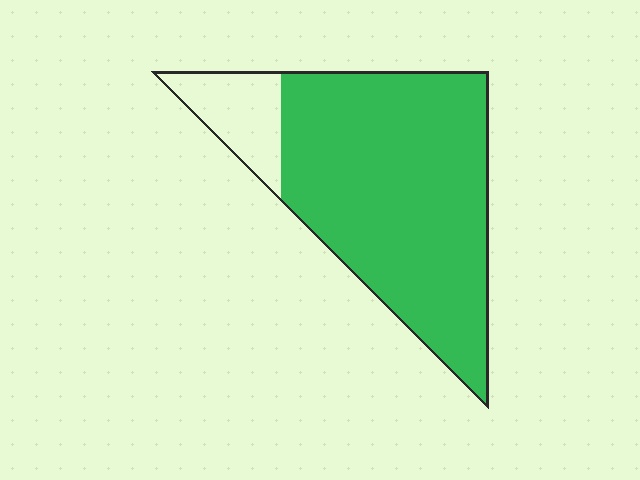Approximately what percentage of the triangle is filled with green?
Approximately 85%.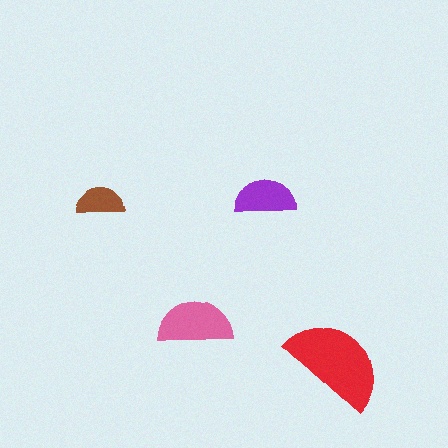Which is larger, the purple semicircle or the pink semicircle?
The pink one.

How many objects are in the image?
There are 4 objects in the image.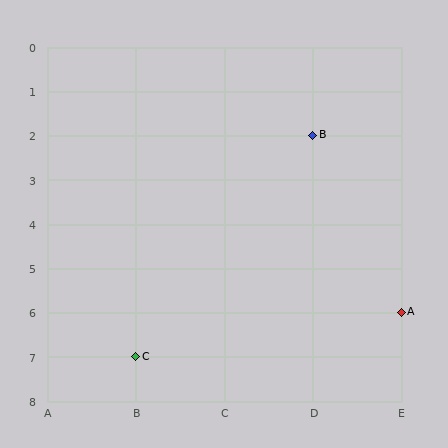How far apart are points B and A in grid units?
Points B and A are 1 column and 4 rows apart (about 4.1 grid units diagonally).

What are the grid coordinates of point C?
Point C is at grid coordinates (B, 7).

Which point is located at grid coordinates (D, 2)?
Point B is at (D, 2).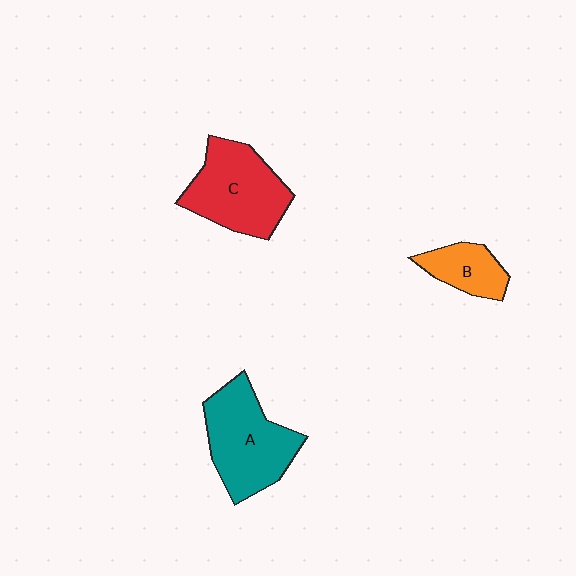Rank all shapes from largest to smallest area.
From largest to smallest: A (teal), C (red), B (orange).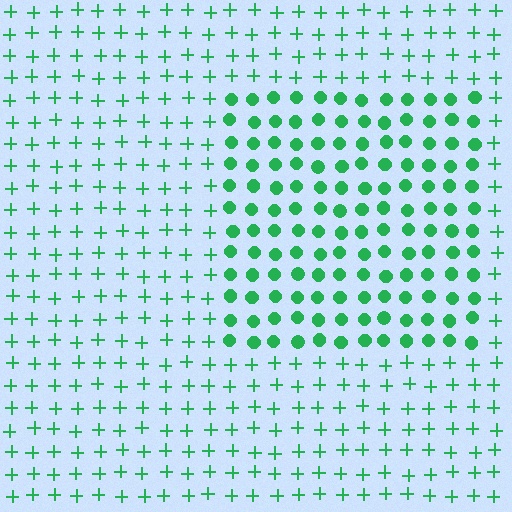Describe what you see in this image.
The image is filled with small green elements arranged in a uniform grid. A rectangle-shaped region contains circles, while the surrounding area contains plus signs. The boundary is defined purely by the change in element shape.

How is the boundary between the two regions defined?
The boundary is defined by a change in element shape: circles inside vs. plus signs outside. All elements share the same color and spacing.